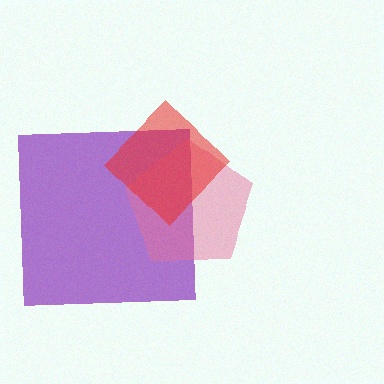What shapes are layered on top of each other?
The layered shapes are: a purple square, a pink pentagon, a red diamond.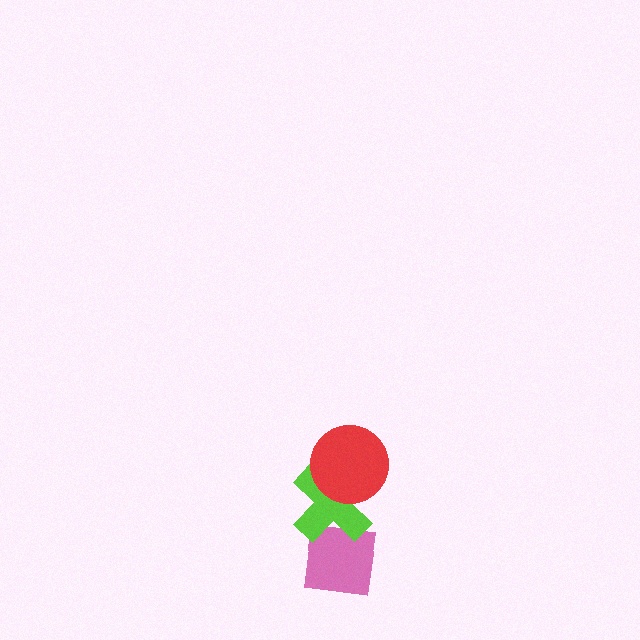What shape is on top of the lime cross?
The red circle is on top of the lime cross.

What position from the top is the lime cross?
The lime cross is 2nd from the top.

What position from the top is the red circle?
The red circle is 1st from the top.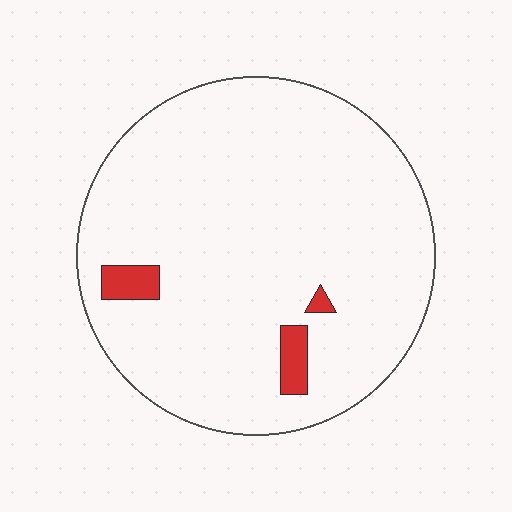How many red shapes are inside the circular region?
3.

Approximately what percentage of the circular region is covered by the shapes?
Approximately 5%.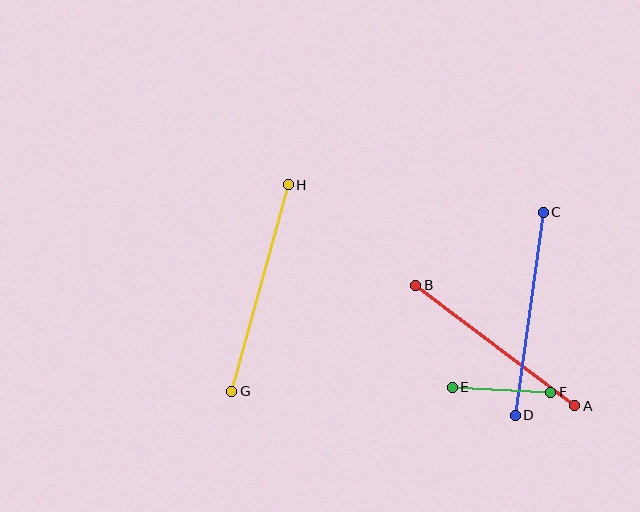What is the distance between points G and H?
The distance is approximately 214 pixels.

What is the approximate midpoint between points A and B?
The midpoint is at approximately (495, 346) pixels.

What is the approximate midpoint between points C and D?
The midpoint is at approximately (529, 314) pixels.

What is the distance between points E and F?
The distance is approximately 98 pixels.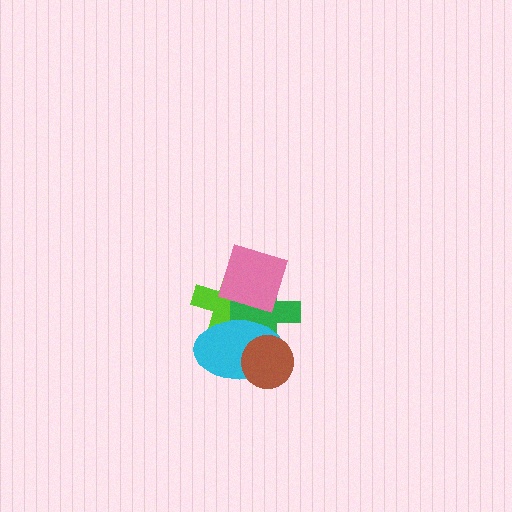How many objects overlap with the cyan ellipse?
4 objects overlap with the cyan ellipse.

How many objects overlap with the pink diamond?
3 objects overlap with the pink diamond.